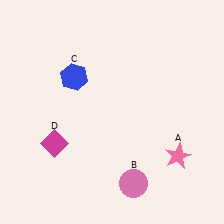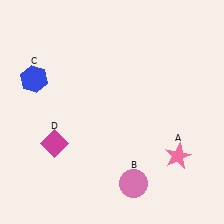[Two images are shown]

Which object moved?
The blue hexagon (C) moved left.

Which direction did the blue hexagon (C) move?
The blue hexagon (C) moved left.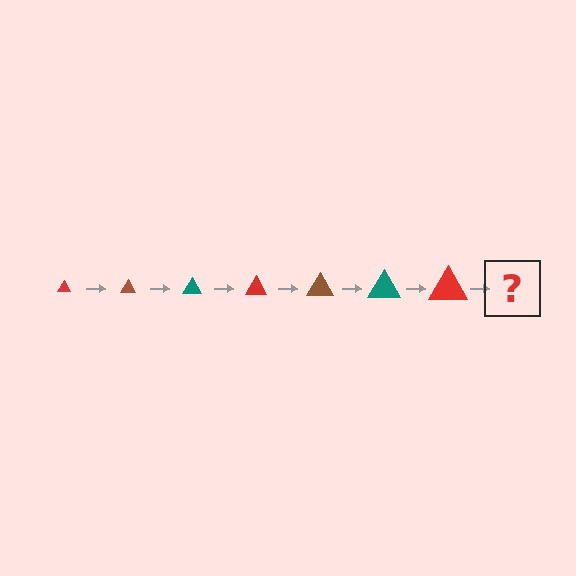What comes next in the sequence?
The next element should be a brown triangle, larger than the previous one.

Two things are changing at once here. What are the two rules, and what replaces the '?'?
The two rules are that the triangle grows larger each step and the color cycles through red, brown, and teal. The '?' should be a brown triangle, larger than the previous one.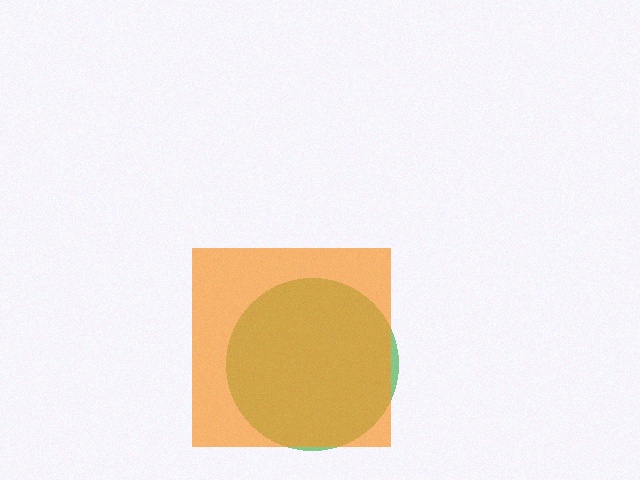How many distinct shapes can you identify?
There are 2 distinct shapes: a green circle, an orange square.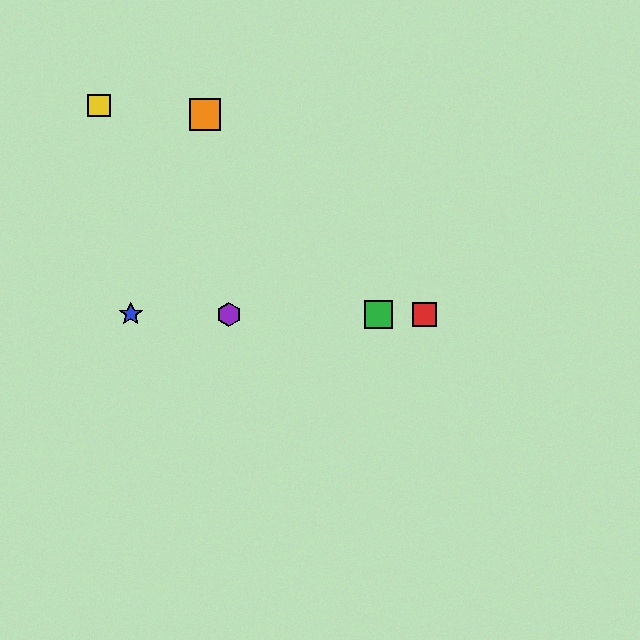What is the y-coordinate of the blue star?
The blue star is at y≈314.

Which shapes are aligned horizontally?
The red square, the blue star, the green square, the purple hexagon are aligned horizontally.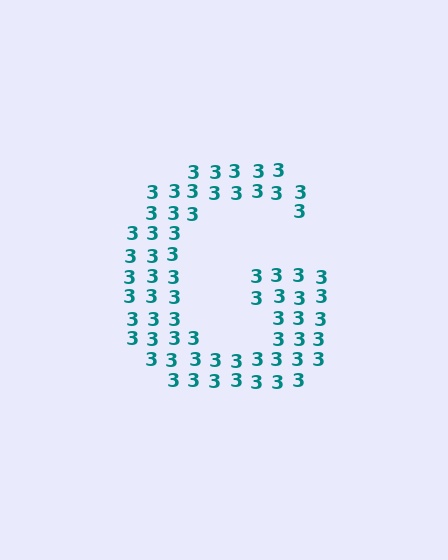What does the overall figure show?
The overall figure shows the letter G.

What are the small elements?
The small elements are digit 3's.